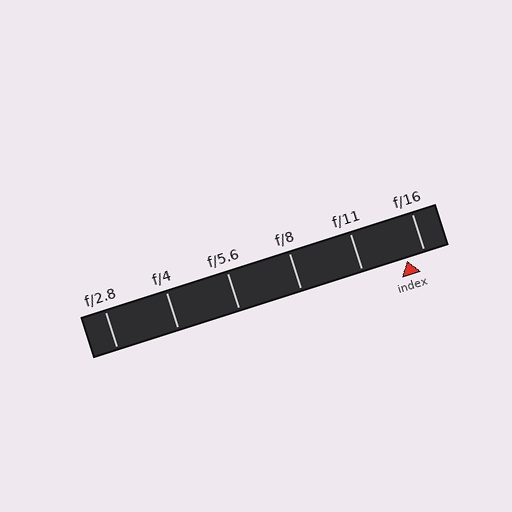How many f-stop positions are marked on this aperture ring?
There are 6 f-stop positions marked.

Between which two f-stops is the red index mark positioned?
The index mark is between f/11 and f/16.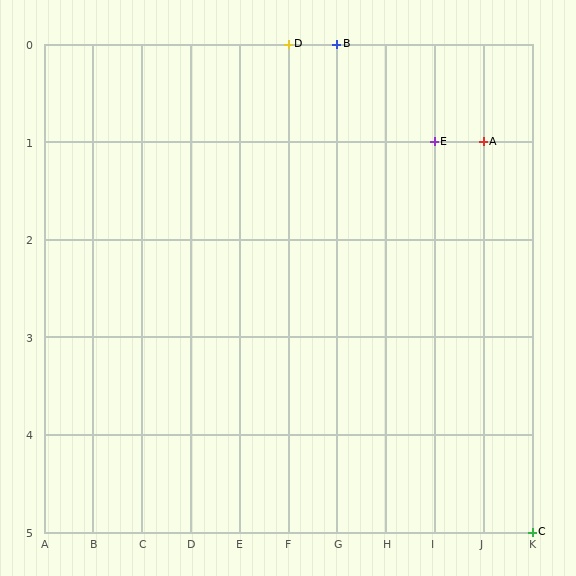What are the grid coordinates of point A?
Point A is at grid coordinates (J, 1).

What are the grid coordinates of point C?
Point C is at grid coordinates (K, 5).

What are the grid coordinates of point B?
Point B is at grid coordinates (G, 0).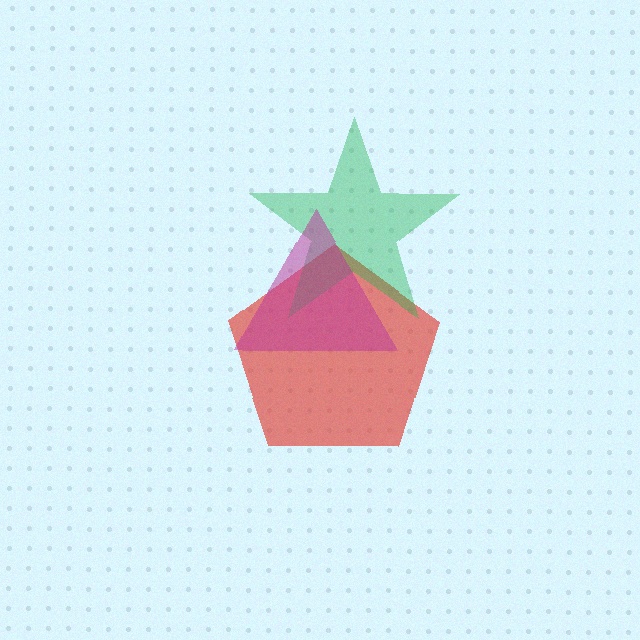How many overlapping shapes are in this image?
There are 3 overlapping shapes in the image.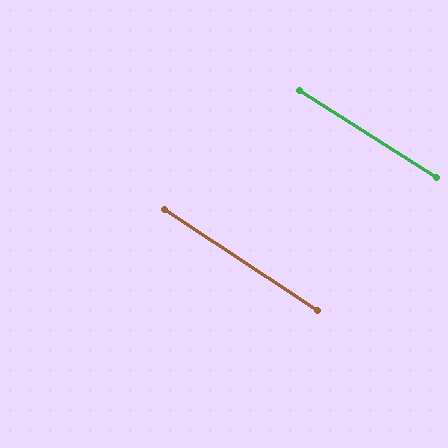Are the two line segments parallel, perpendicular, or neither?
Parallel — their directions differ by only 0.9°.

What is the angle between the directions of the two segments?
Approximately 1 degree.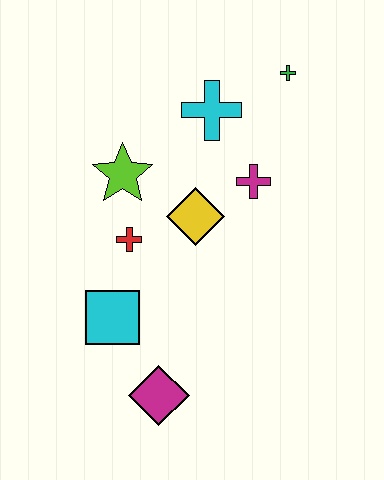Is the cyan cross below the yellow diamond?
No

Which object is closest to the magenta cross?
The yellow diamond is closest to the magenta cross.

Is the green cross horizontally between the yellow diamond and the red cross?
No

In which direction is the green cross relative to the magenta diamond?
The green cross is above the magenta diamond.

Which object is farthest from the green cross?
The magenta diamond is farthest from the green cross.